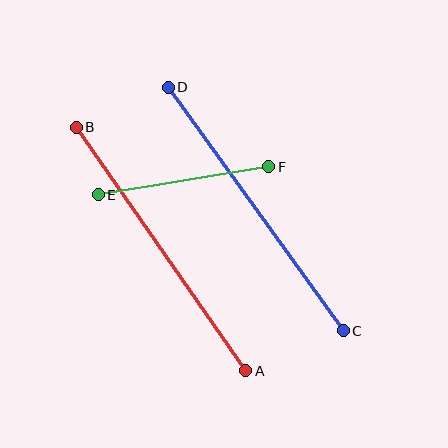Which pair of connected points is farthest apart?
Points C and D are farthest apart.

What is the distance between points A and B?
The distance is approximately 297 pixels.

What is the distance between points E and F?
The distance is approximately 173 pixels.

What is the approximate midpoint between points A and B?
The midpoint is at approximately (161, 249) pixels.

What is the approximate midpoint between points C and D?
The midpoint is at approximately (256, 209) pixels.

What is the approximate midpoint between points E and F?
The midpoint is at approximately (184, 181) pixels.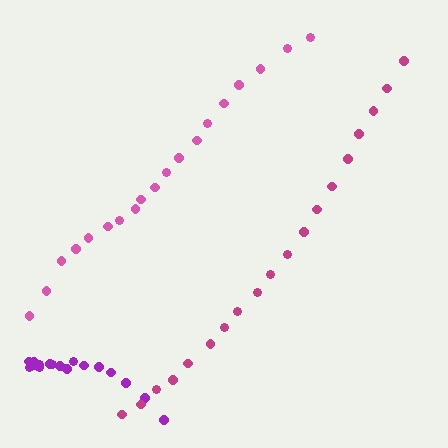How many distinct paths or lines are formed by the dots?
There are 3 distinct paths.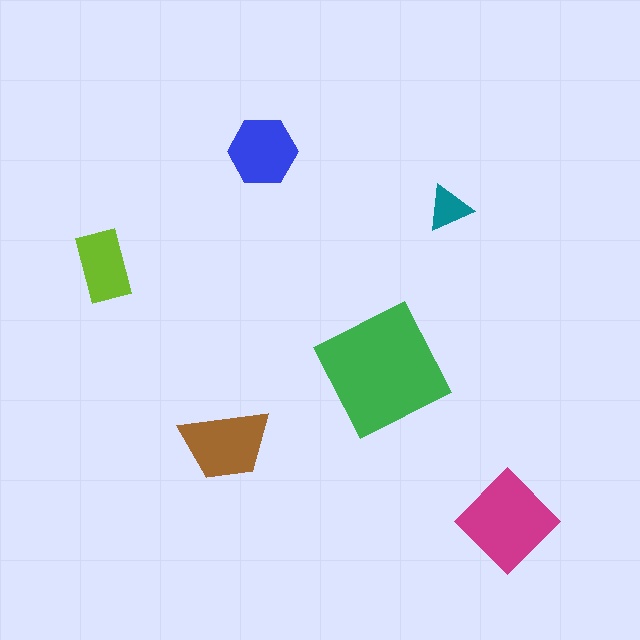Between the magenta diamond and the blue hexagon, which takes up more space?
The magenta diamond.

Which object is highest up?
The blue hexagon is topmost.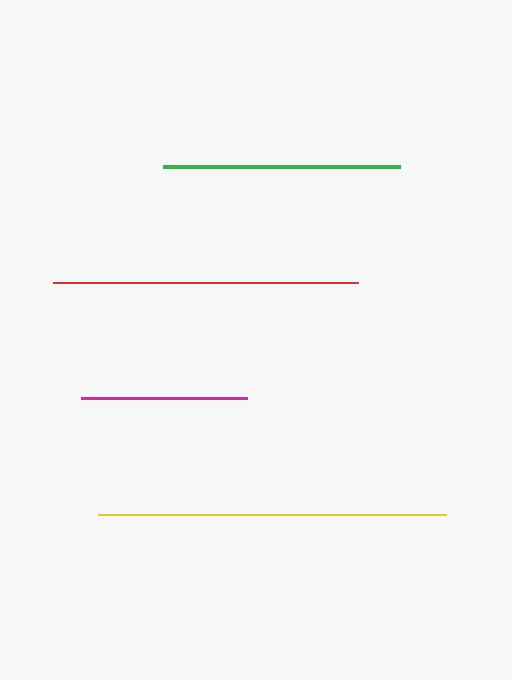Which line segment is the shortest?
The magenta line is the shortest at approximately 166 pixels.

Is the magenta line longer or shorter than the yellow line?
The yellow line is longer than the magenta line.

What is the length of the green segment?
The green segment is approximately 236 pixels long.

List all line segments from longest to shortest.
From longest to shortest: yellow, red, green, magenta.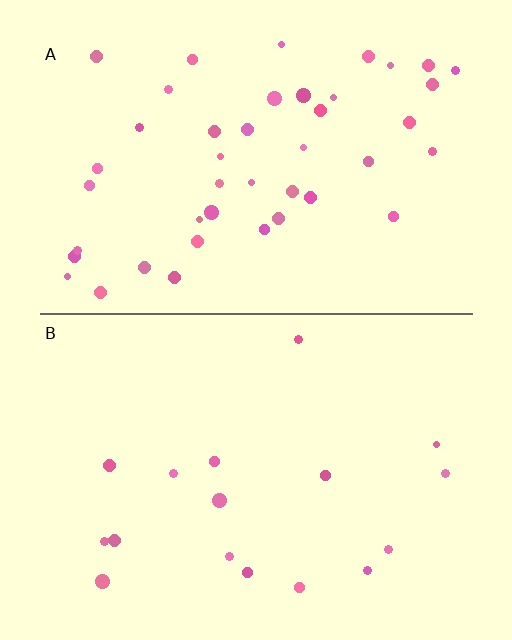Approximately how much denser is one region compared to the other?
Approximately 2.6× — region A over region B.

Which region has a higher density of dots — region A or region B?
A (the top).